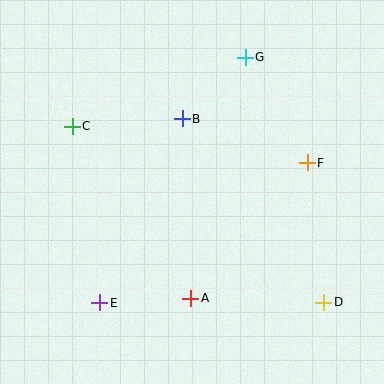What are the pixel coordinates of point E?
Point E is at (100, 303).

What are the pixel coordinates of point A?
Point A is at (191, 298).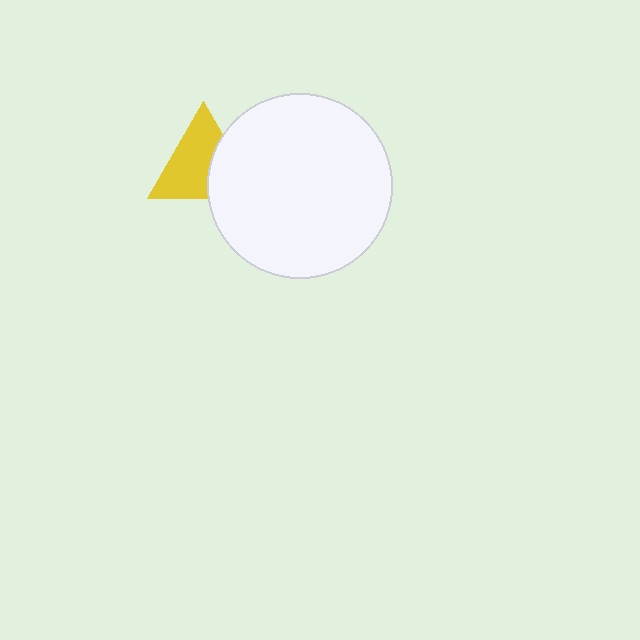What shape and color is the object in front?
The object in front is a white circle.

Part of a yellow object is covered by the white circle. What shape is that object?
It is a triangle.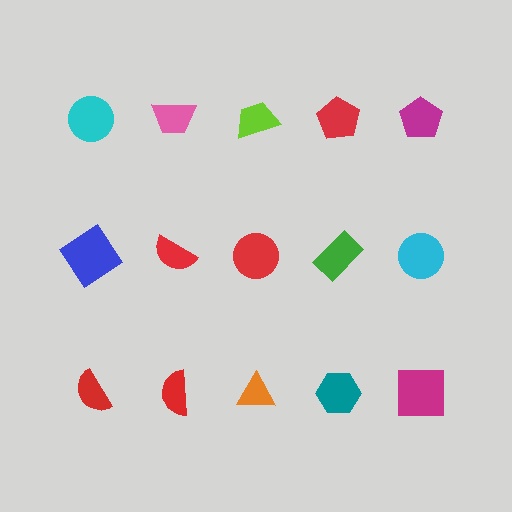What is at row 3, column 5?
A magenta square.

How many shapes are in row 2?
5 shapes.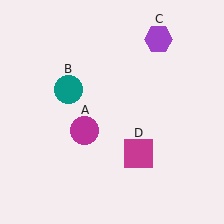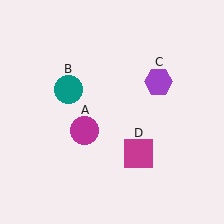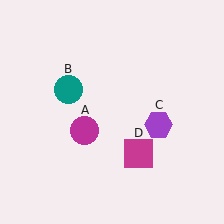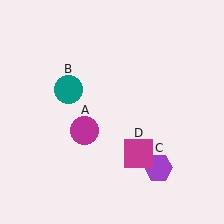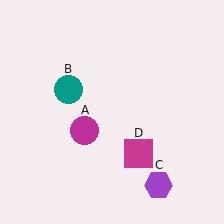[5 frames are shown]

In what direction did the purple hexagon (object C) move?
The purple hexagon (object C) moved down.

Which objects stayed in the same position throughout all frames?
Magenta circle (object A) and teal circle (object B) and magenta square (object D) remained stationary.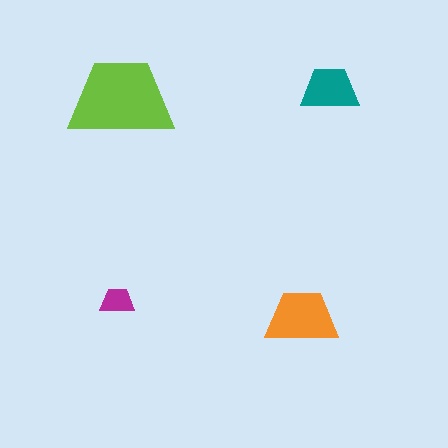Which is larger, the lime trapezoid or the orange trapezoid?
The lime one.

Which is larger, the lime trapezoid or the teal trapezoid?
The lime one.